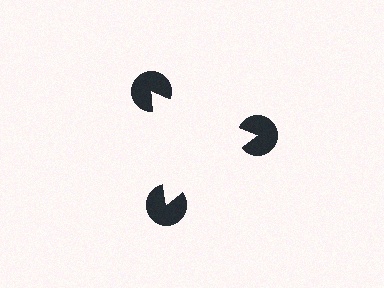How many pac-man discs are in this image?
There are 3 — one at each vertex of the illusory triangle.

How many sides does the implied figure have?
3 sides.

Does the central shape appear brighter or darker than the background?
It typically appears slightly brighter than the background, even though no actual brightness change is drawn.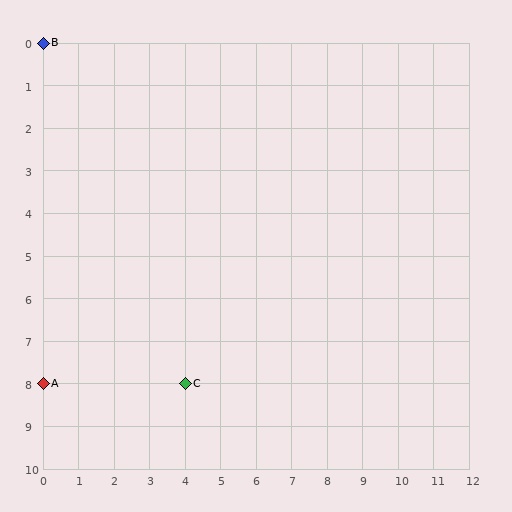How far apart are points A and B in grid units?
Points A and B are 8 rows apart.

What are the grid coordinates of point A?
Point A is at grid coordinates (0, 8).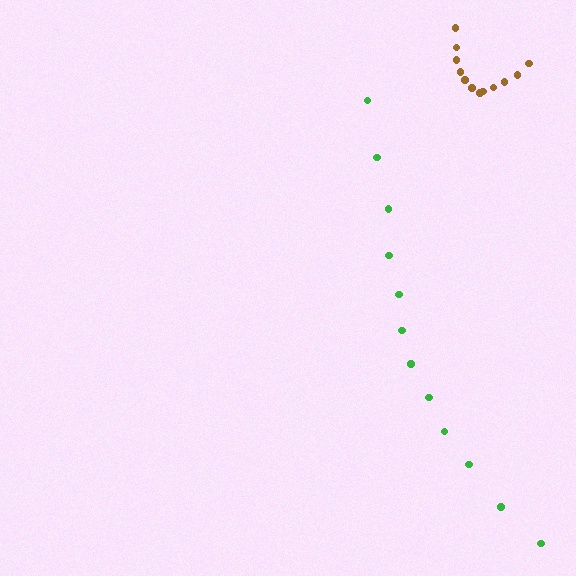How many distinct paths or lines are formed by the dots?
There are 2 distinct paths.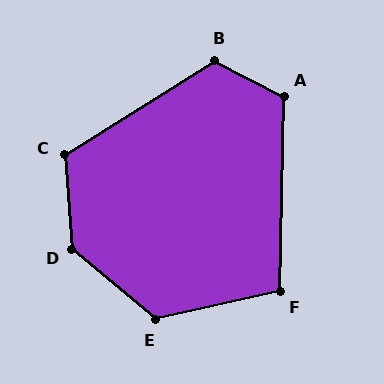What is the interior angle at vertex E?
Approximately 127 degrees (obtuse).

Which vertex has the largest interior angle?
D, at approximately 135 degrees.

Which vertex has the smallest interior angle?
F, at approximately 104 degrees.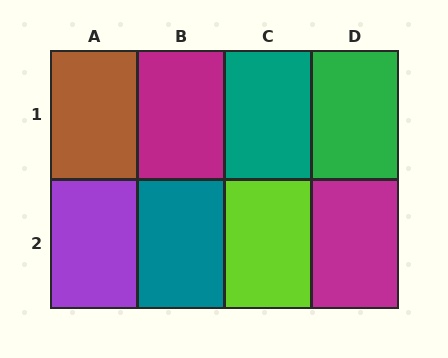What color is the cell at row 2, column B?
Teal.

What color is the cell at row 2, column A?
Purple.